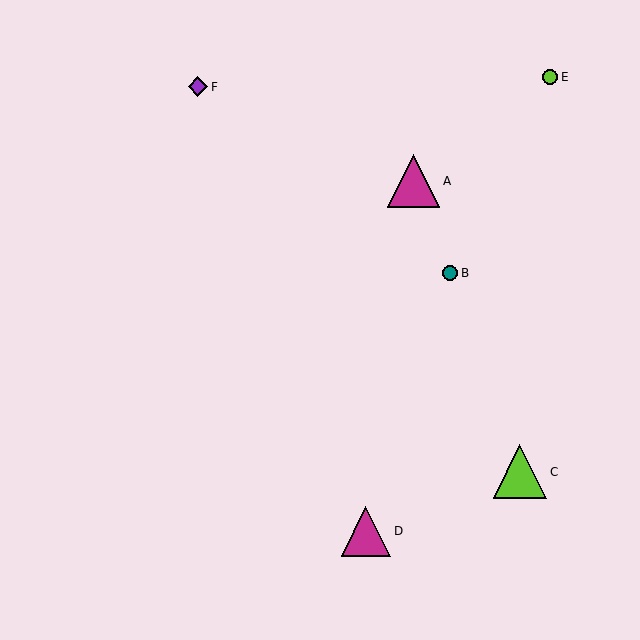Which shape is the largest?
The lime triangle (labeled C) is the largest.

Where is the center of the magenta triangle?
The center of the magenta triangle is at (414, 181).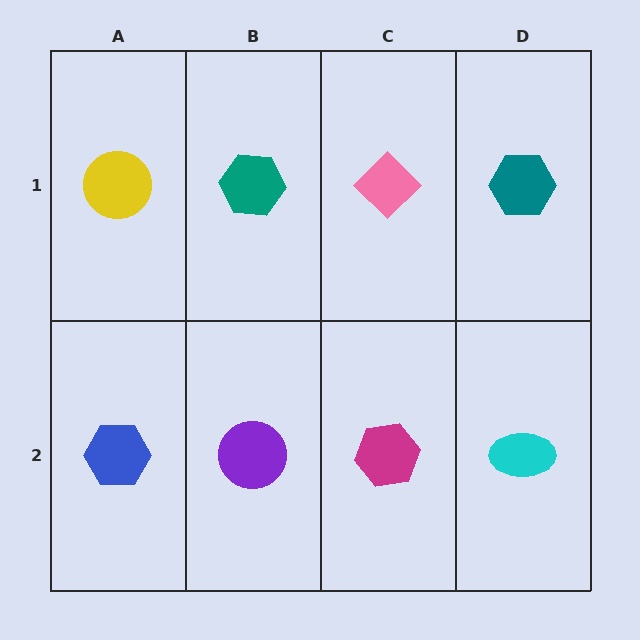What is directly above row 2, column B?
A teal hexagon.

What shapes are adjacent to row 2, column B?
A teal hexagon (row 1, column B), a blue hexagon (row 2, column A), a magenta hexagon (row 2, column C).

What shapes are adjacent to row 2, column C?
A pink diamond (row 1, column C), a purple circle (row 2, column B), a cyan ellipse (row 2, column D).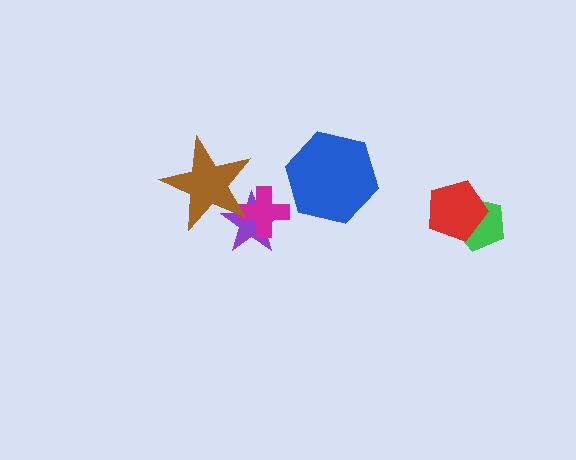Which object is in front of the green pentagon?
The red pentagon is in front of the green pentagon.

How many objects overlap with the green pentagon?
1 object overlaps with the green pentagon.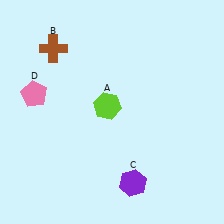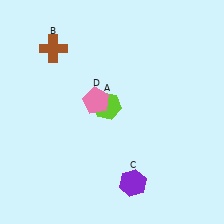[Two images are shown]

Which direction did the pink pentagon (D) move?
The pink pentagon (D) moved right.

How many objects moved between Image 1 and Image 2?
1 object moved between the two images.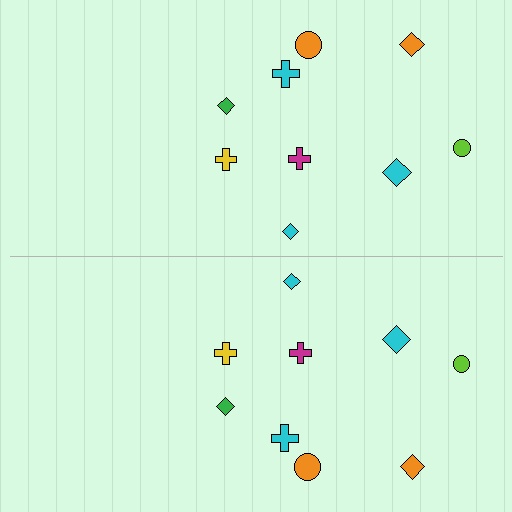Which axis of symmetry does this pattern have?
The pattern has a horizontal axis of symmetry running through the center of the image.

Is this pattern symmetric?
Yes, this pattern has bilateral (reflection) symmetry.